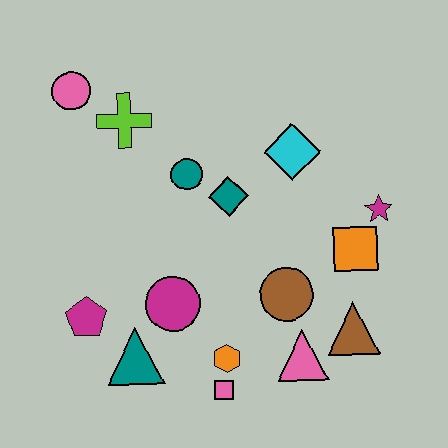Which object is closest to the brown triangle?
The pink triangle is closest to the brown triangle.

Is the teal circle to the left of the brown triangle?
Yes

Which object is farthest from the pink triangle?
The pink circle is farthest from the pink triangle.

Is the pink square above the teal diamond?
No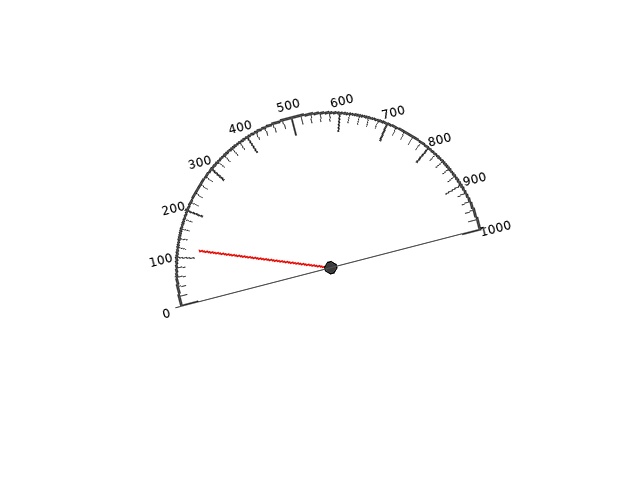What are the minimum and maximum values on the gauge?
The gauge ranges from 0 to 1000.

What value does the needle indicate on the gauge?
The needle indicates approximately 120.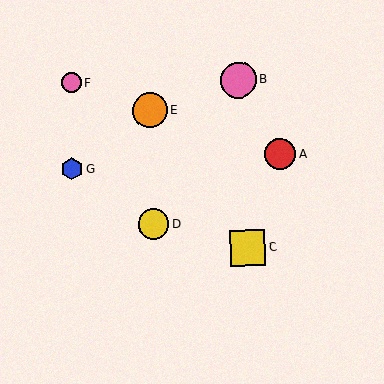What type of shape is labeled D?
Shape D is a yellow circle.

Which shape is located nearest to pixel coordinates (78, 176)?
The blue hexagon (labeled G) at (71, 169) is nearest to that location.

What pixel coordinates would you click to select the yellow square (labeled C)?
Click at (248, 248) to select the yellow square C.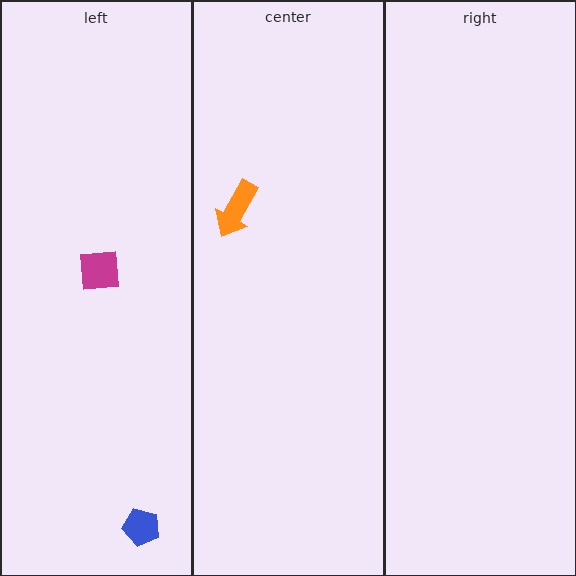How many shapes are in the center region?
1.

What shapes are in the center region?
The orange arrow.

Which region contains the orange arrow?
The center region.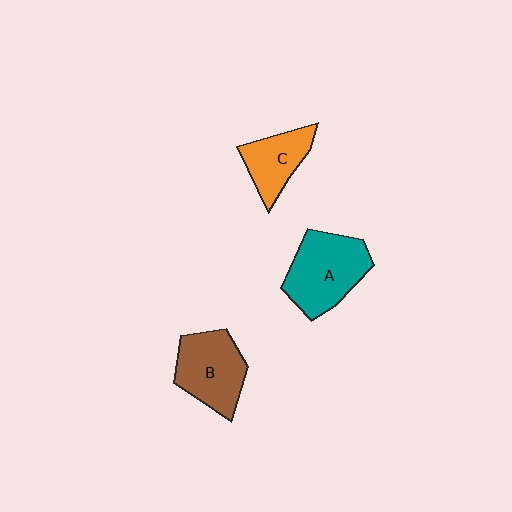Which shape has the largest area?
Shape A (teal).